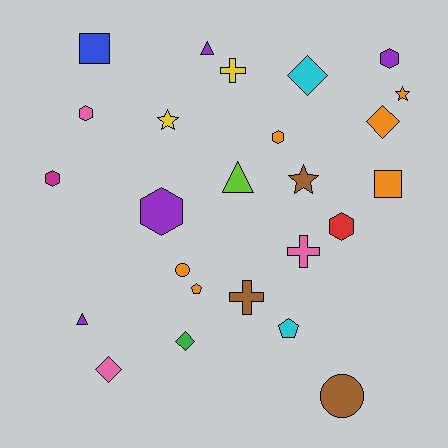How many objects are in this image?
There are 25 objects.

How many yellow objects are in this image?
There are 2 yellow objects.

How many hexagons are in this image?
There are 6 hexagons.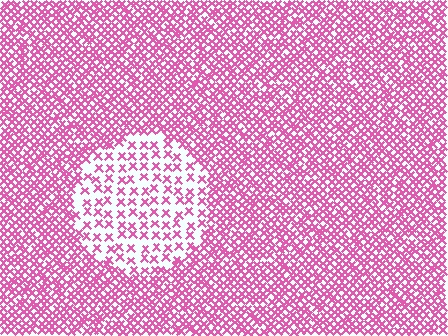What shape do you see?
I see a circle.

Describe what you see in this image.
The image contains small pink elements arranged at two different densities. A circle-shaped region is visible where the elements are less densely packed than the surrounding area.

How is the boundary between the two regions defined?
The boundary is defined by a change in element density (approximately 2.4x ratio). All elements are the same color, size, and shape.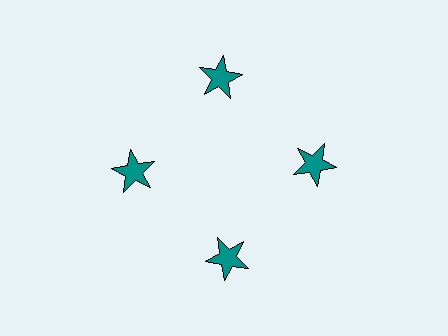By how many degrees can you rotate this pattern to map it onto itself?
The pattern maps onto itself every 90 degrees of rotation.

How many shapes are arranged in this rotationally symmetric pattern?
There are 4 shapes, arranged in 4 groups of 1.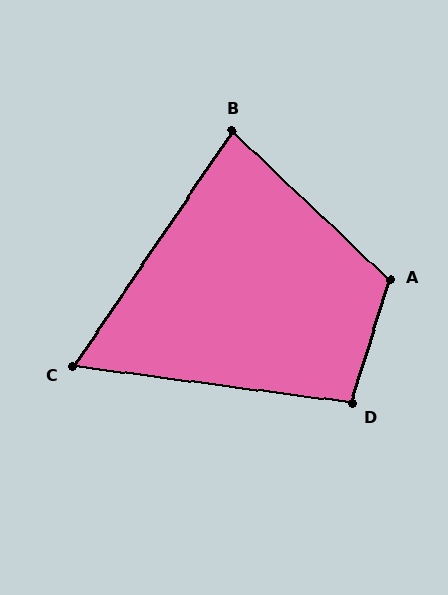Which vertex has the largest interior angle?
A, at approximately 117 degrees.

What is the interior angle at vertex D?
Approximately 99 degrees (obtuse).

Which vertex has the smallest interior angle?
C, at approximately 63 degrees.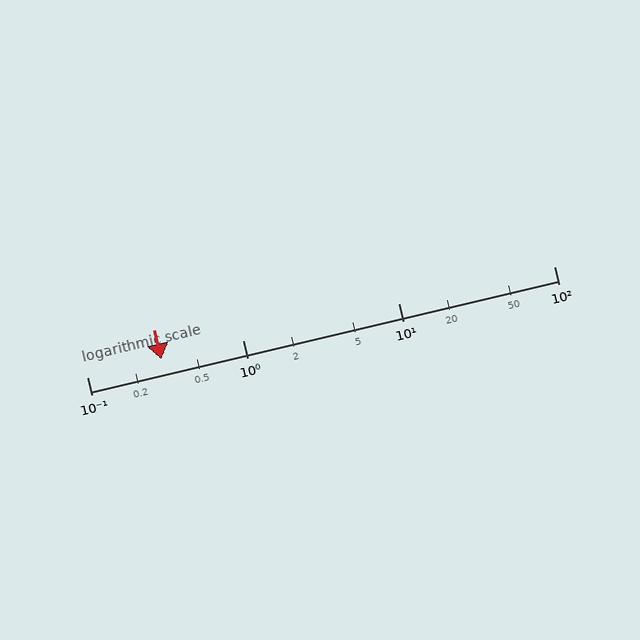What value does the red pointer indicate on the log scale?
The pointer indicates approximately 0.3.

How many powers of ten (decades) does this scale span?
The scale spans 3 decades, from 0.1 to 100.